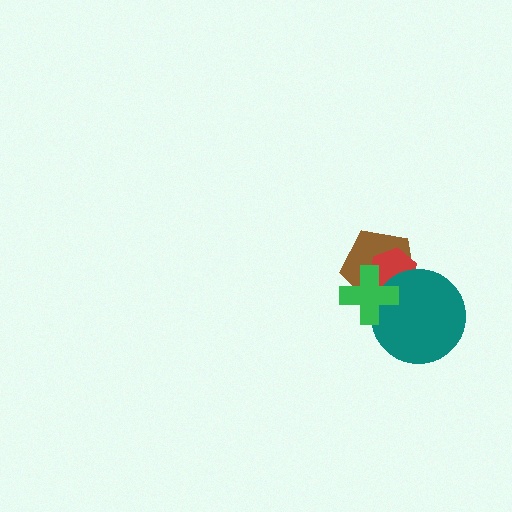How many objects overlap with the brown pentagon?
3 objects overlap with the brown pentagon.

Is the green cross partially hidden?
No, no other shape covers it.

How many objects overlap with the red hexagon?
3 objects overlap with the red hexagon.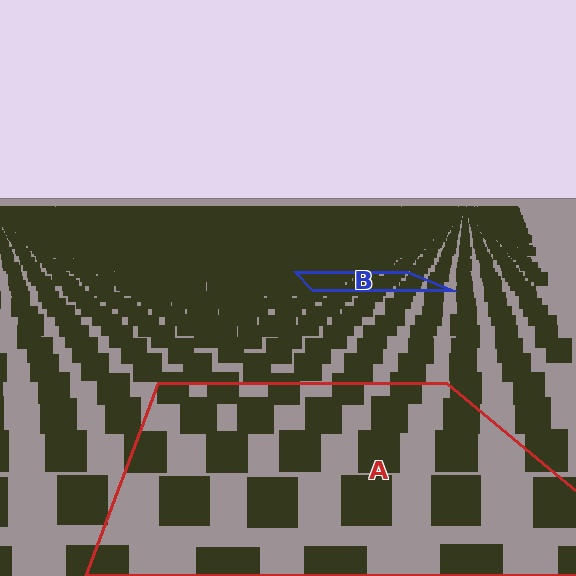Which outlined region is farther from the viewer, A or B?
Region B is farther from the viewer — the texture elements inside it appear smaller and more densely packed.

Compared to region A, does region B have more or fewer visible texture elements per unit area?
Region B has more texture elements per unit area — they are packed more densely because it is farther away.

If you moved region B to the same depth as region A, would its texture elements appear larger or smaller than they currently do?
They would appear larger. At a closer depth, the same texture elements are projected at a bigger on-screen size.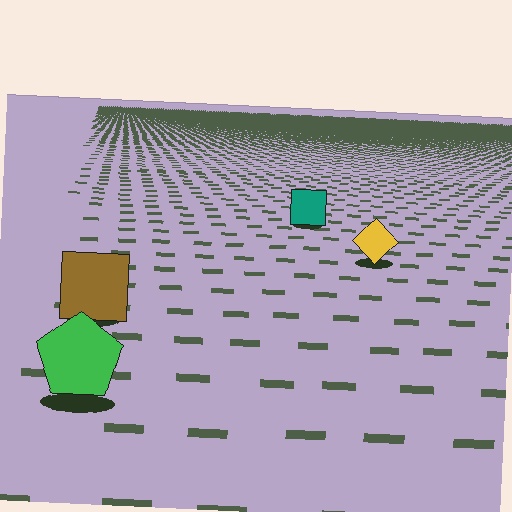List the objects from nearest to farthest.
From nearest to farthest: the green pentagon, the brown square, the yellow diamond, the teal square.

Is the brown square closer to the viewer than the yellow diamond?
Yes. The brown square is closer — you can tell from the texture gradient: the ground texture is coarser near it.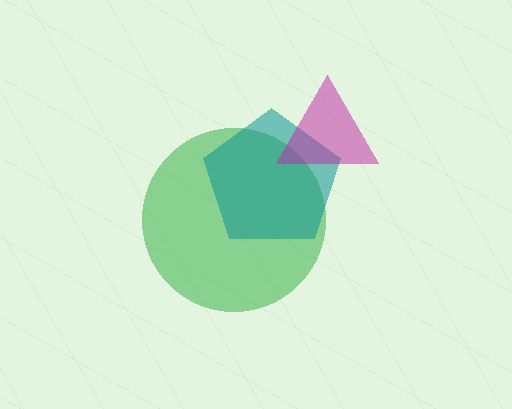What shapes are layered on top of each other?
The layered shapes are: a green circle, a teal pentagon, a magenta triangle.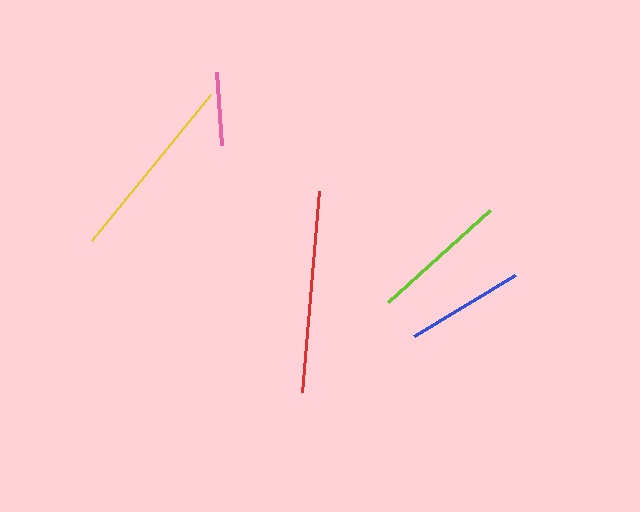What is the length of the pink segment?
The pink segment is approximately 73 pixels long.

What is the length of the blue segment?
The blue segment is approximately 118 pixels long.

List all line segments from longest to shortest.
From longest to shortest: red, yellow, lime, blue, pink.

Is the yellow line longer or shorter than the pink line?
The yellow line is longer than the pink line.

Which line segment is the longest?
The red line is the longest at approximately 202 pixels.